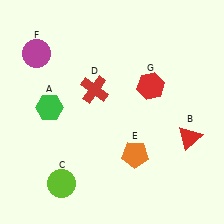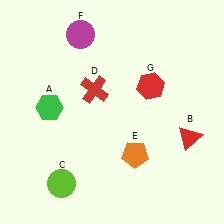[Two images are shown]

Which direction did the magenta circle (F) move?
The magenta circle (F) moved right.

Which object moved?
The magenta circle (F) moved right.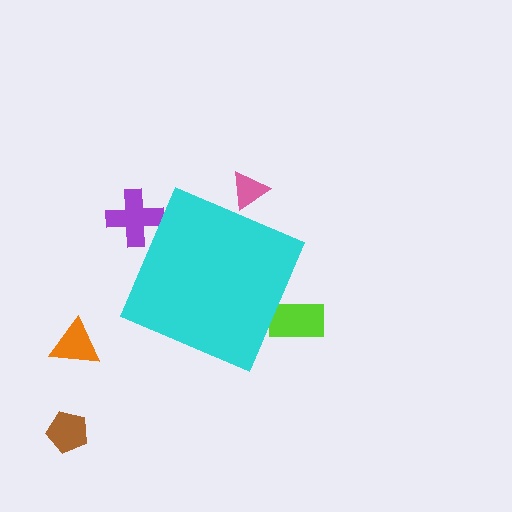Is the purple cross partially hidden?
Yes, the purple cross is partially hidden behind the cyan diamond.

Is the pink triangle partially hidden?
Yes, the pink triangle is partially hidden behind the cyan diamond.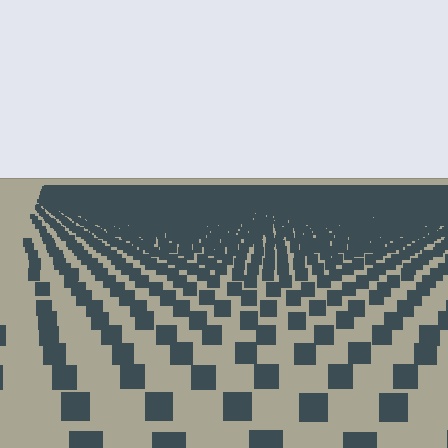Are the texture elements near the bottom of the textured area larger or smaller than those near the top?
Larger. Near the bottom, elements are closer to the viewer and appear at a bigger on-screen size.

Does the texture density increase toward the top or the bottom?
Density increases toward the top.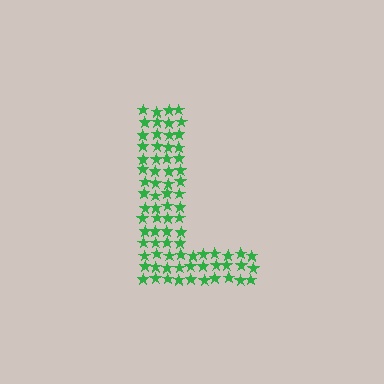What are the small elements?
The small elements are stars.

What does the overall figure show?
The overall figure shows the letter L.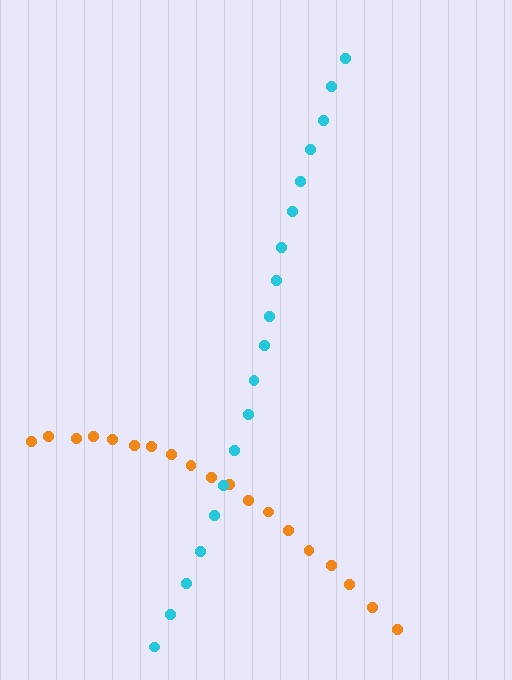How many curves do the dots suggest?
There are 2 distinct paths.